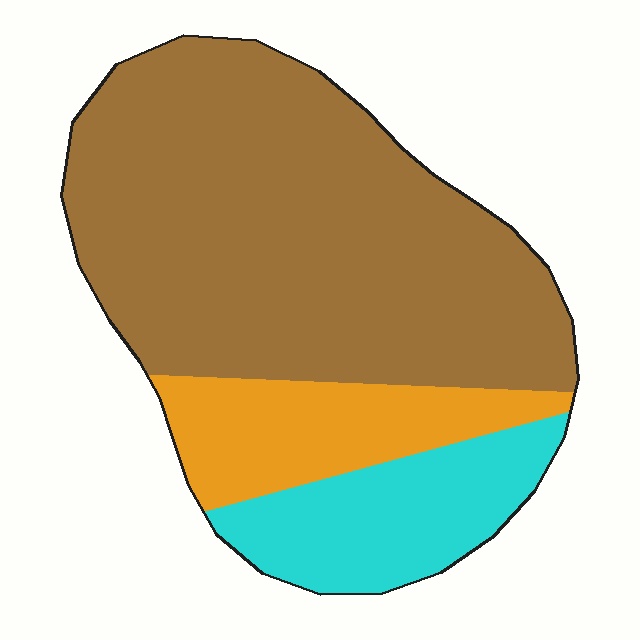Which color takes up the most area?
Brown, at roughly 65%.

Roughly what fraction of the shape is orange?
Orange covers about 15% of the shape.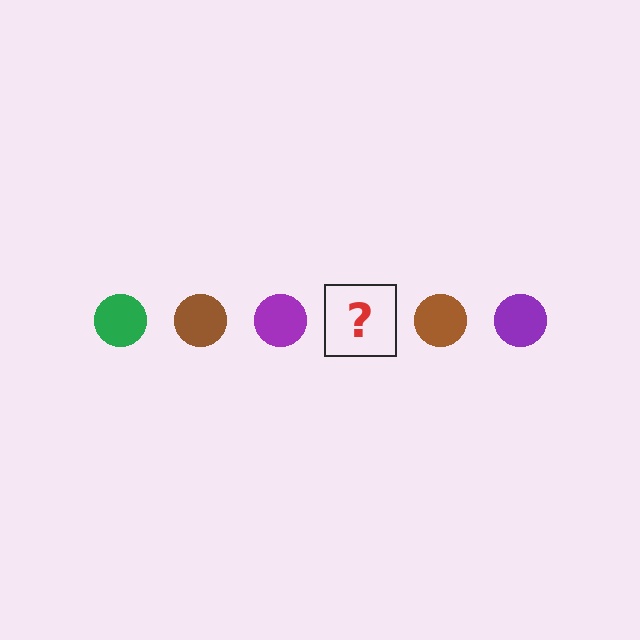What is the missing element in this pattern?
The missing element is a green circle.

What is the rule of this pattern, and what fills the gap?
The rule is that the pattern cycles through green, brown, purple circles. The gap should be filled with a green circle.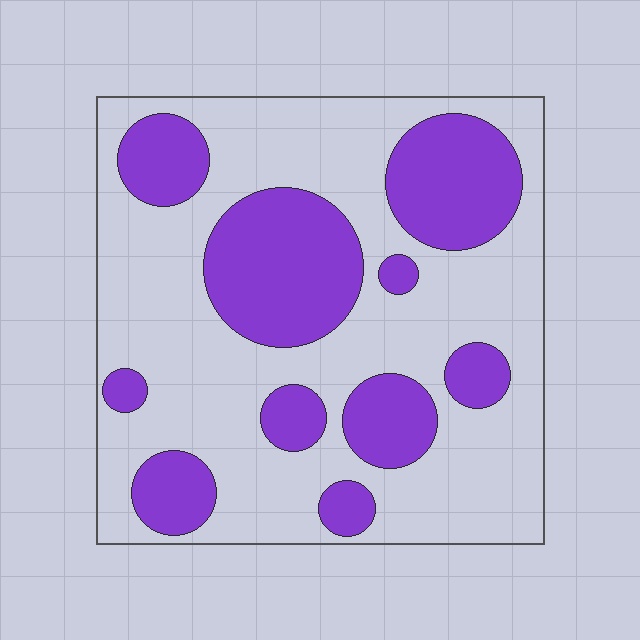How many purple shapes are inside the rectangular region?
10.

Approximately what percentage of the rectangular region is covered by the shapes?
Approximately 35%.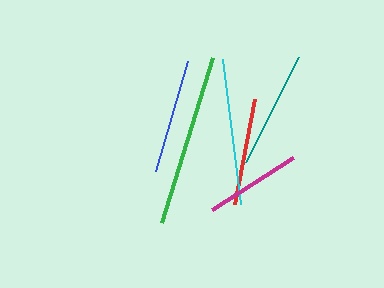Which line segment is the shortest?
The magenta line is the shortest at approximately 97 pixels.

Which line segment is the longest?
The green line is the longest at approximately 172 pixels.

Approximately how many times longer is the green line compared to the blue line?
The green line is approximately 1.5 times the length of the blue line.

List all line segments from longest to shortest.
From longest to shortest: green, cyan, teal, blue, red, magenta.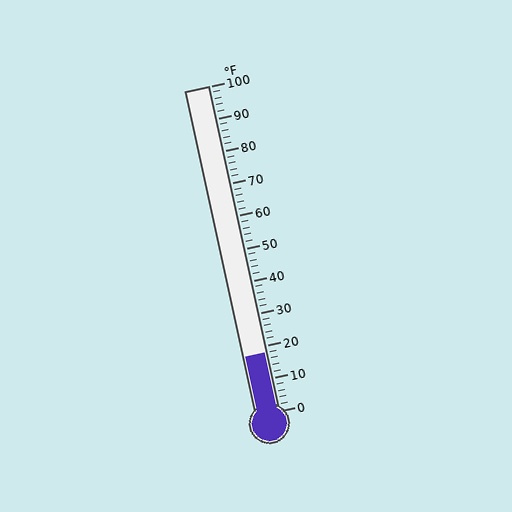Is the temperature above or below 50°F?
The temperature is below 50°F.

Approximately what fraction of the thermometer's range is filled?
The thermometer is filled to approximately 20% of its range.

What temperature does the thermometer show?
The thermometer shows approximately 18°F.